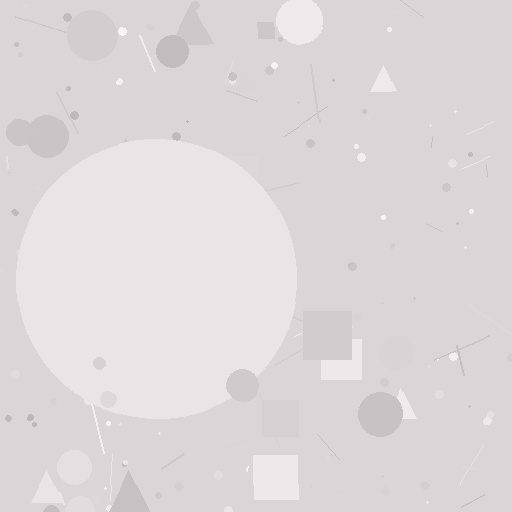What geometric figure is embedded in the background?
A circle is embedded in the background.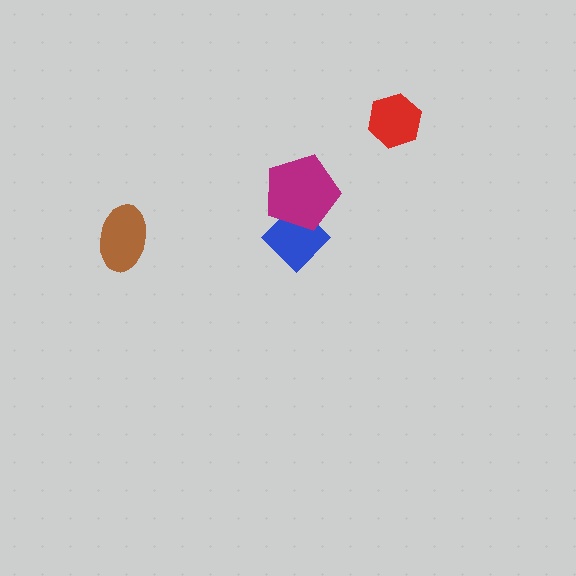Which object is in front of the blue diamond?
The magenta pentagon is in front of the blue diamond.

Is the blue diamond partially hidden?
Yes, it is partially covered by another shape.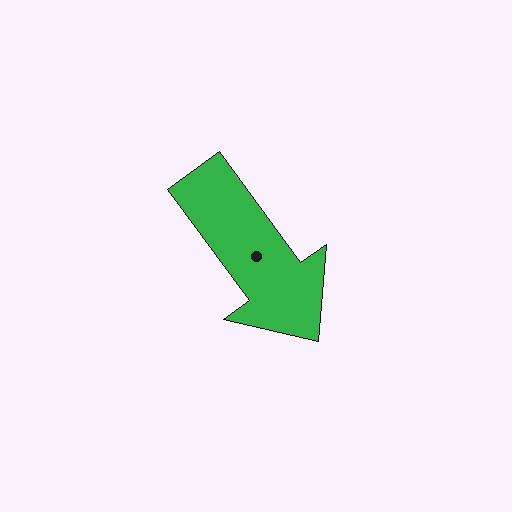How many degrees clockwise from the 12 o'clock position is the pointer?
Approximately 144 degrees.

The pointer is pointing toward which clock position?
Roughly 5 o'clock.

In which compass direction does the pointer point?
Southeast.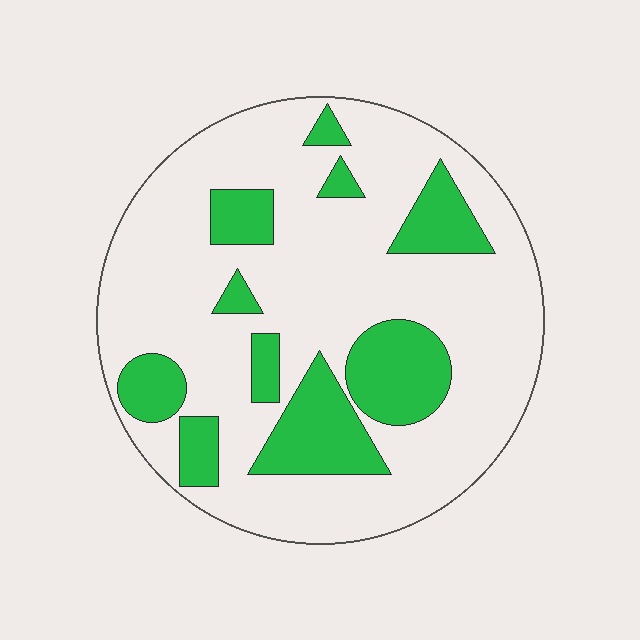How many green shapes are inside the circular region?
10.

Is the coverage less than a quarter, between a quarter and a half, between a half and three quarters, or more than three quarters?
Less than a quarter.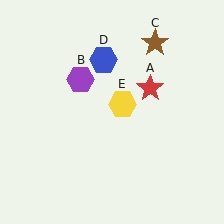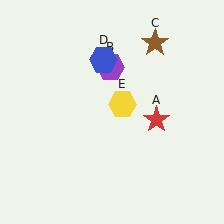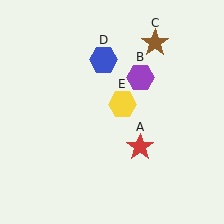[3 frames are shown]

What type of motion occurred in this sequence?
The red star (object A), purple hexagon (object B) rotated clockwise around the center of the scene.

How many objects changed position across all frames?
2 objects changed position: red star (object A), purple hexagon (object B).